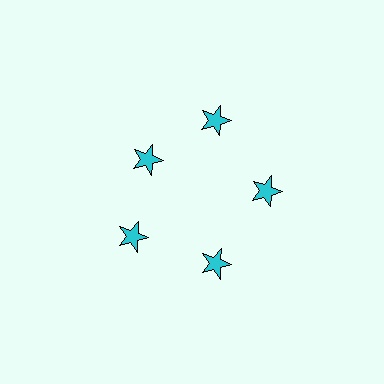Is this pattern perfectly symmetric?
No. The 5 cyan stars are arranged in a ring, but one element near the 10 o'clock position is pulled inward toward the center, breaking the 5-fold rotational symmetry.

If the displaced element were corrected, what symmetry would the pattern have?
It would have 5-fold rotational symmetry — the pattern would map onto itself every 72 degrees.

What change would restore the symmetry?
The symmetry would be restored by moving it outward, back onto the ring so that all 5 stars sit at equal angles and equal distance from the center.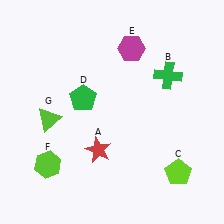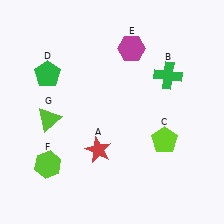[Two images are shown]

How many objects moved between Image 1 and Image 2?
2 objects moved between the two images.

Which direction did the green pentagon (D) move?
The green pentagon (D) moved left.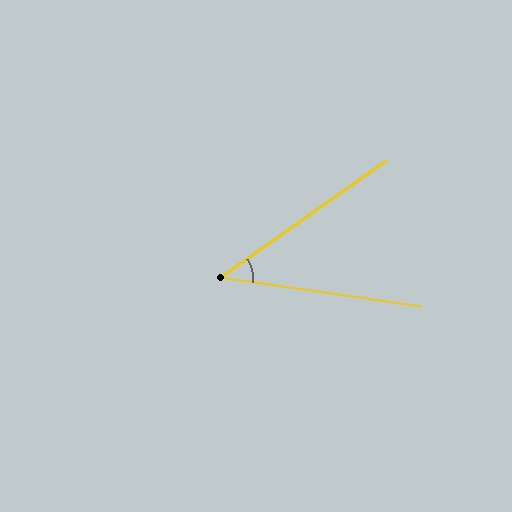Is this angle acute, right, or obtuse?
It is acute.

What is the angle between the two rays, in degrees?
Approximately 43 degrees.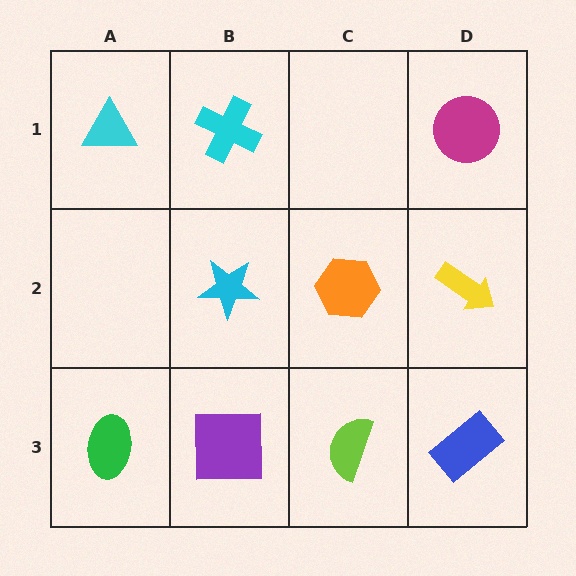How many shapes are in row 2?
3 shapes.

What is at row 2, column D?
A yellow arrow.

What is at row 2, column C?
An orange hexagon.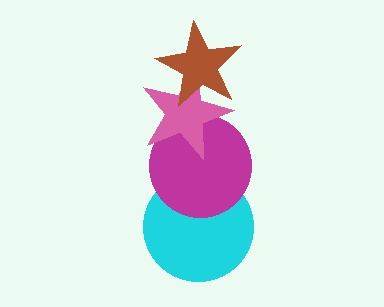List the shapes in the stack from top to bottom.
From top to bottom: the brown star, the pink star, the magenta circle, the cyan circle.